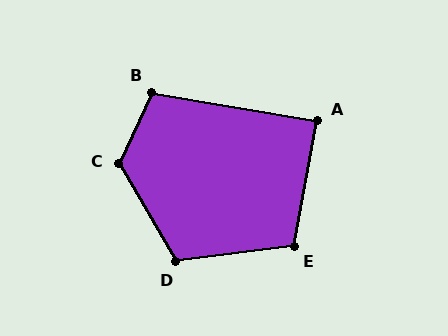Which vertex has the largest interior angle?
C, at approximately 125 degrees.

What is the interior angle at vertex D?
Approximately 113 degrees (obtuse).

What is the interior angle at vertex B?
Approximately 105 degrees (obtuse).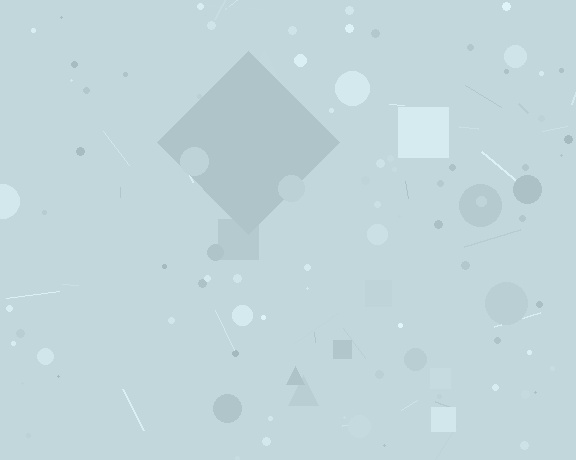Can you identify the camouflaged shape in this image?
The camouflaged shape is a diamond.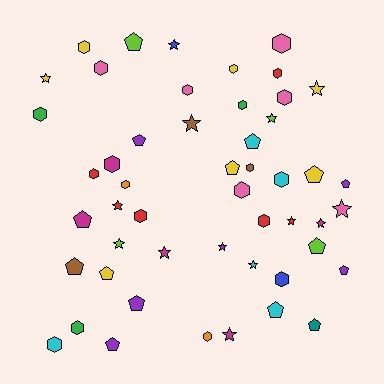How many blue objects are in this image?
There are 2 blue objects.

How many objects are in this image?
There are 50 objects.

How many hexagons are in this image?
There are 21 hexagons.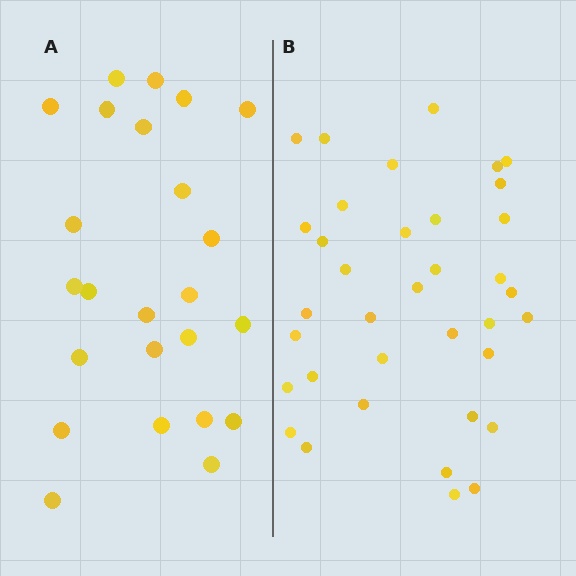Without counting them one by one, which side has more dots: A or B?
Region B (the right region) has more dots.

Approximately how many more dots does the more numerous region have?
Region B has roughly 12 or so more dots than region A.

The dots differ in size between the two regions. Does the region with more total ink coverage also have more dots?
No. Region A has more total ink coverage because its dots are larger, but region B actually contains more individual dots. Total area can be misleading — the number of items is what matters here.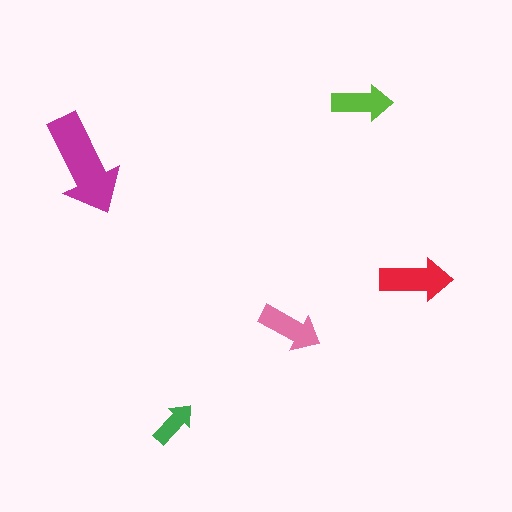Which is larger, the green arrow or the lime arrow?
The lime one.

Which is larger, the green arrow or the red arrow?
The red one.